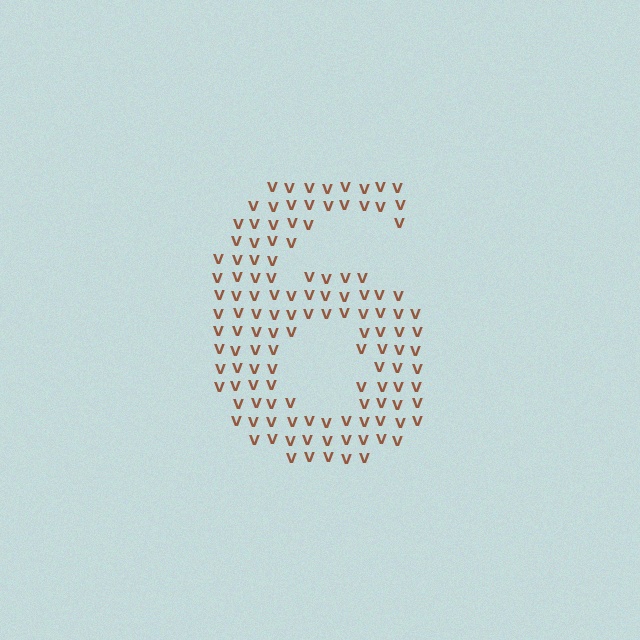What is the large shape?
The large shape is the digit 6.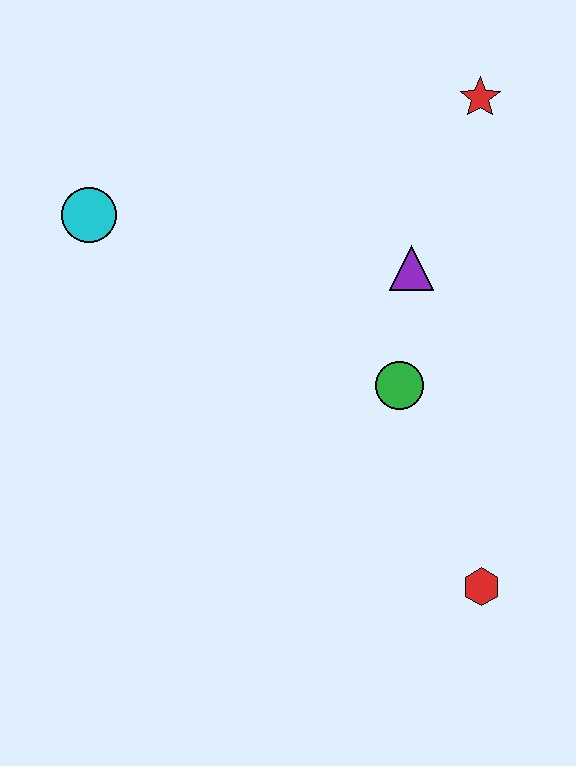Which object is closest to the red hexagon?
The green circle is closest to the red hexagon.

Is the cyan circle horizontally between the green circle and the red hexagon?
No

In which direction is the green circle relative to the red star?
The green circle is below the red star.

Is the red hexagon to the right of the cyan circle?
Yes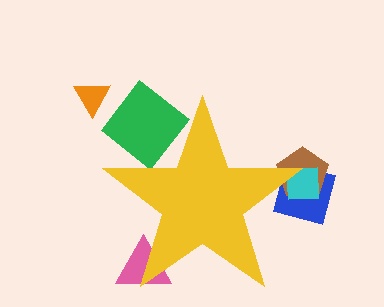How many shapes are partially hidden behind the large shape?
5 shapes are partially hidden.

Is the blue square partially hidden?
Yes, the blue square is partially hidden behind the yellow star.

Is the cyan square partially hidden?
Yes, the cyan square is partially hidden behind the yellow star.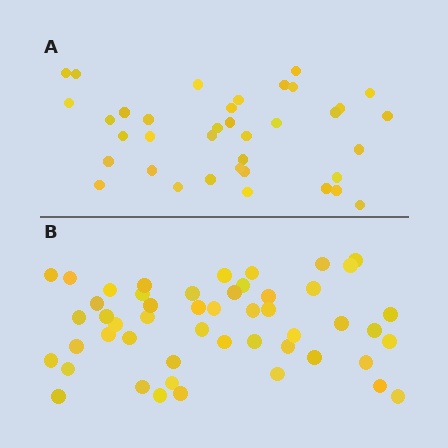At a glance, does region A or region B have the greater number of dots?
Region B (the bottom region) has more dots.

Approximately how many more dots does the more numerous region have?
Region B has approximately 15 more dots than region A.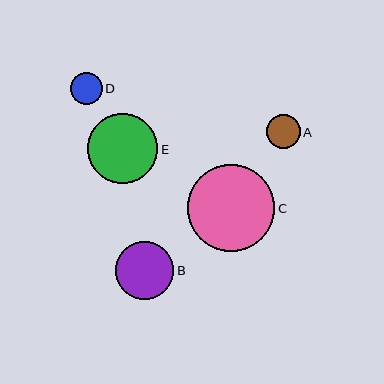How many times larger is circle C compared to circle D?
Circle C is approximately 2.7 times the size of circle D.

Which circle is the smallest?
Circle D is the smallest with a size of approximately 32 pixels.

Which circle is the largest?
Circle C is the largest with a size of approximately 87 pixels.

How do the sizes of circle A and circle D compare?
Circle A and circle D are approximately the same size.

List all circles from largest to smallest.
From largest to smallest: C, E, B, A, D.